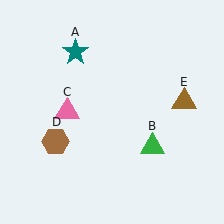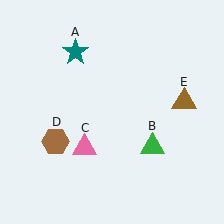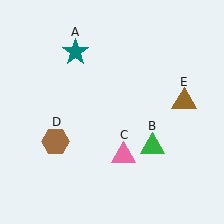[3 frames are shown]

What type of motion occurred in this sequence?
The pink triangle (object C) rotated counterclockwise around the center of the scene.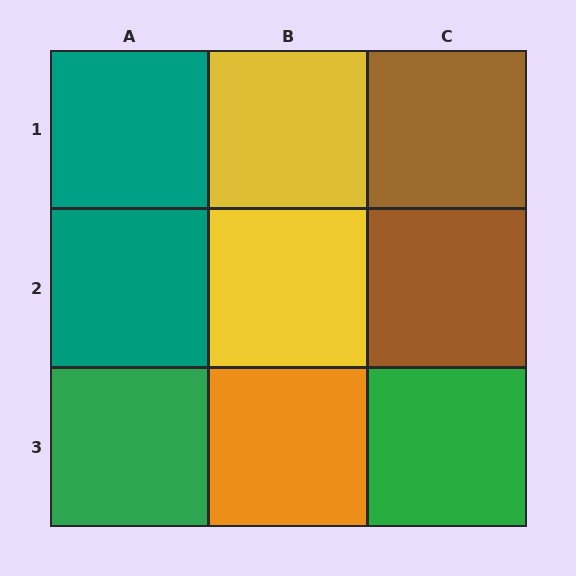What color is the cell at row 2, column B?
Yellow.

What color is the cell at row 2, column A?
Teal.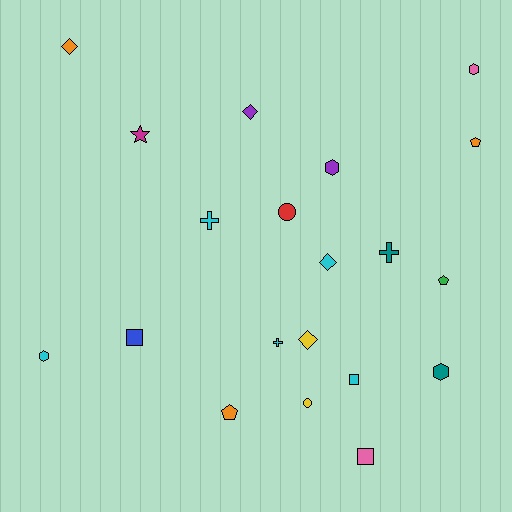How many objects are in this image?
There are 20 objects.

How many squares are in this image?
There are 3 squares.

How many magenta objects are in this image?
There is 1 magenta object.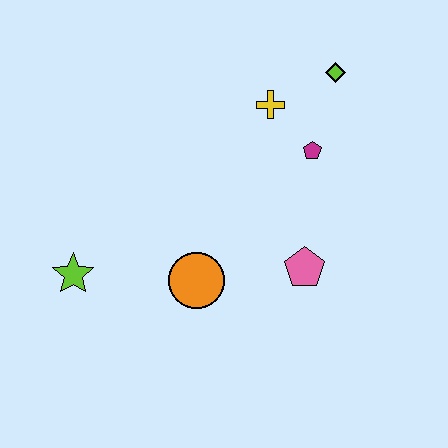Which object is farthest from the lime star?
The lime diamond is farthest from the lime star.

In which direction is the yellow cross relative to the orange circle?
The yellow cross is above the orange circle.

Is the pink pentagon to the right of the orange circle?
Yes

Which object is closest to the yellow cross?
The magenta pentagon is closest to the yellow cross.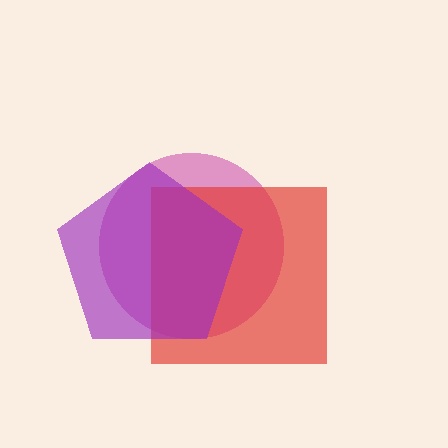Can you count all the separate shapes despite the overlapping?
Yes, there are 3 separate shapes.